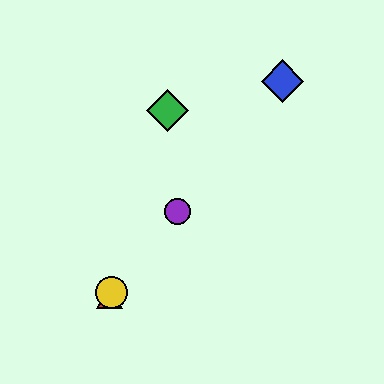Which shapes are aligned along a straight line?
The red triangle, the blue diamond, the yellow circle, the purple circle are aligned along a straight line.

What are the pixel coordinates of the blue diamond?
The blue diamond is at (283, 81).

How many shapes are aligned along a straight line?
4 shapes (the red triangle, the blue diamond, the yellow circle, the purple circle) are aligned along a straight line.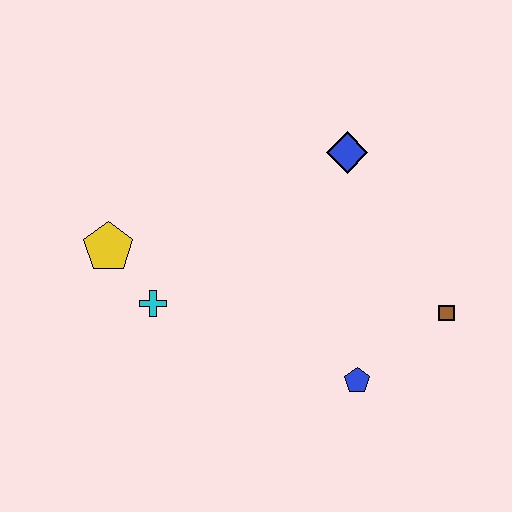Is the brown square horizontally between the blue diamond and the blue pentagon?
No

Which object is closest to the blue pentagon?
The brown square is closest to the blue pentagon.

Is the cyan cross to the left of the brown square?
Yes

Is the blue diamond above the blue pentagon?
Yes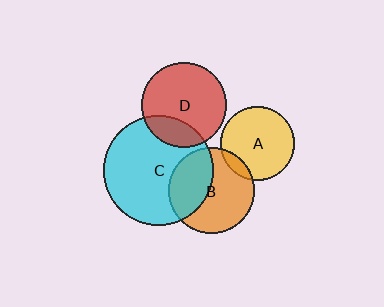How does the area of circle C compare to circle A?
Approximately 2.2 times.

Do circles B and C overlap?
Yes.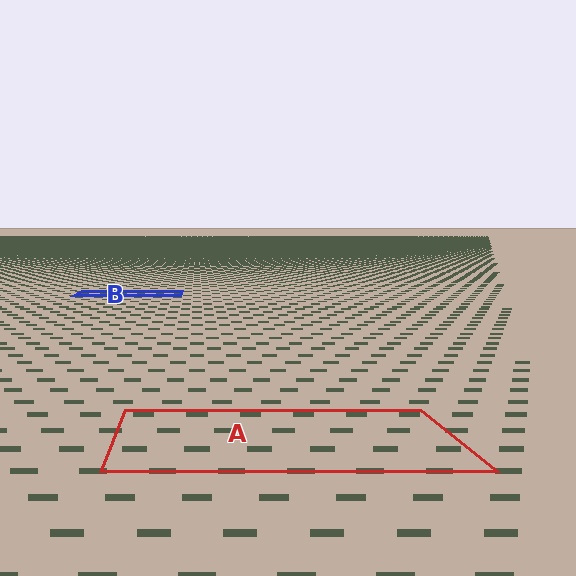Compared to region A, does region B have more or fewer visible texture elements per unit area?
Region B has more texture elements per unit area — they are packed more densely because it is farther away.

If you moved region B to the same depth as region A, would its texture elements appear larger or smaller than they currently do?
They would appear larger. At a closer depth, the same texture elements are projected at a bigger on-screen size.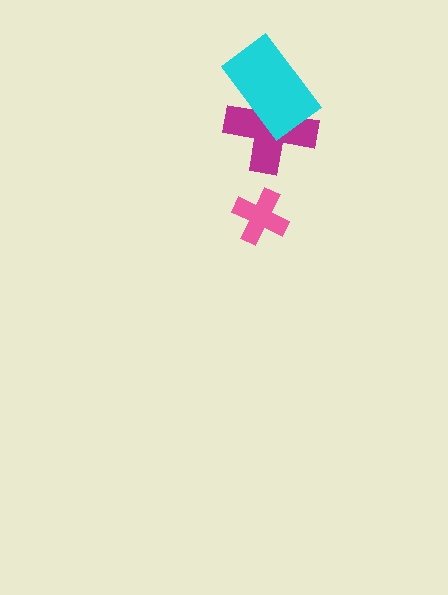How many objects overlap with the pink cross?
0 objects overlap with the pink cross.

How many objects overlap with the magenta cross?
1 object overlaps with the magenta cross.